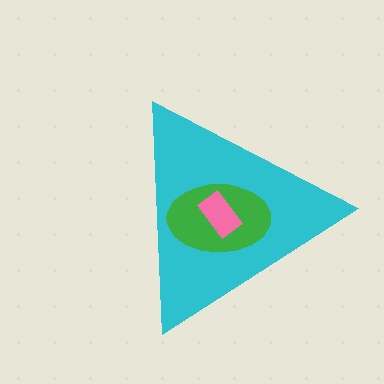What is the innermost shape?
The pink rectangle.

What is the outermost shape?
The cyan triangle.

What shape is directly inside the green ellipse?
The pink rectangle.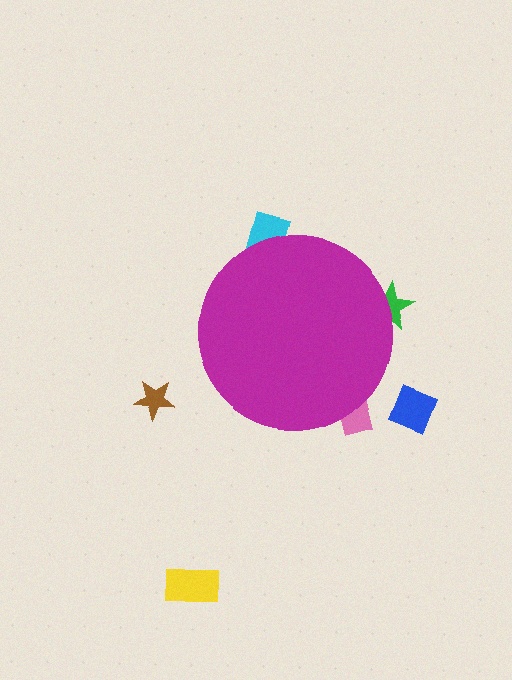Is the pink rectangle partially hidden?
Yes, the pink rectangle is partially hidden behind the magenta circle.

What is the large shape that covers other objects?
A magenta circle.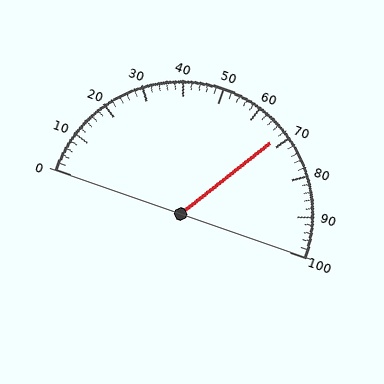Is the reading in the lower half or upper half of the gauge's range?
The reading is in the upper half of the range (0 to 100).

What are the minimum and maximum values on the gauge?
The gauge ranges from 0 to 100.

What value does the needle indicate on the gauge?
The needle indicates approximately 68.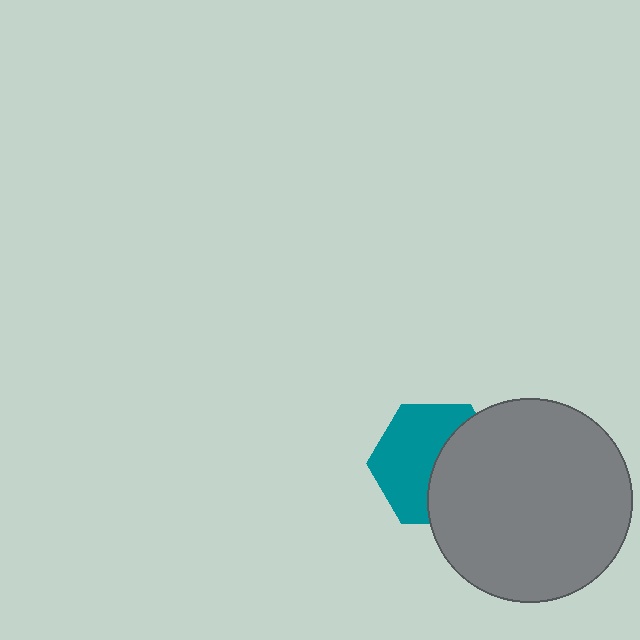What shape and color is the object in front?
The object in front is a gray circle.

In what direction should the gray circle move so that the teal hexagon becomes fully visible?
The gray circle should move right. That is the shortest direction to clear the overlap and leave the teal hexagon fully visible.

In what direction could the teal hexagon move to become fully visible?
The teal hexagon could move left. That would shift it out from behind the gray circle entirely.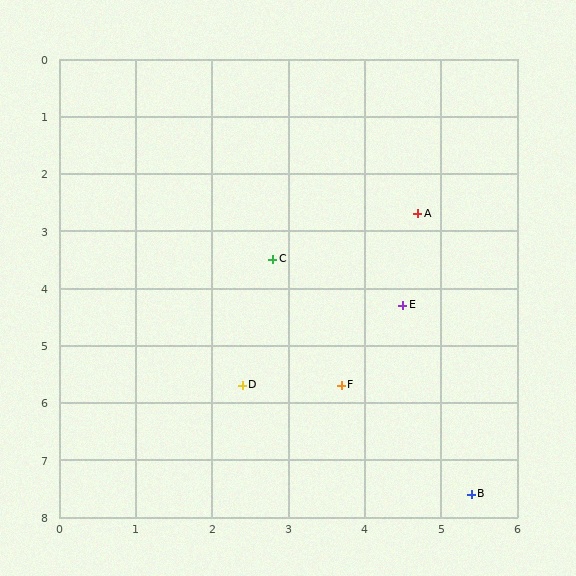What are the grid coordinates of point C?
Point C is at approximately (2.8, 3.5).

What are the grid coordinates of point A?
Point A is at approximately (4.7, 2.7).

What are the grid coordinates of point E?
Point E is at approximately (4.5, 4.3).